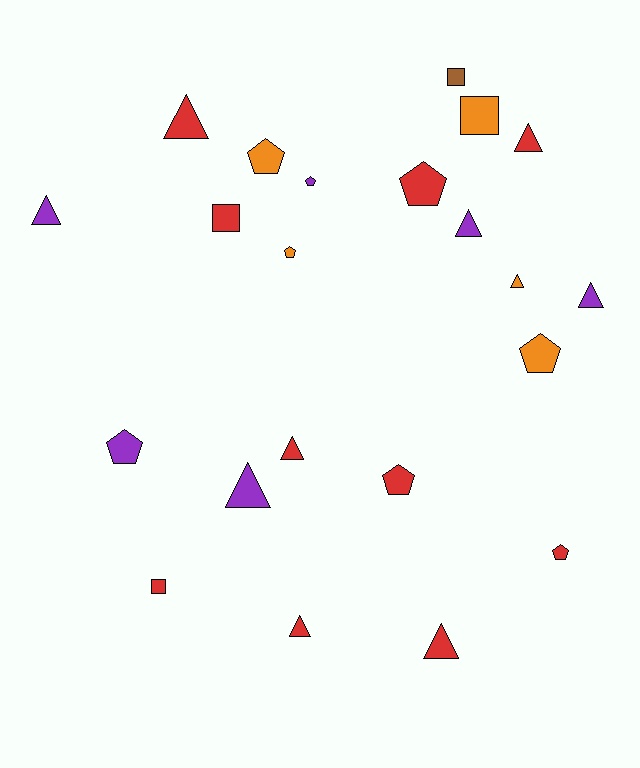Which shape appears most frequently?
Triangle, with 10 objects.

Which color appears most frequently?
Red, with 10 objects.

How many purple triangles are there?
There are 4 purple triangles.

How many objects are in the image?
There are 22 objects.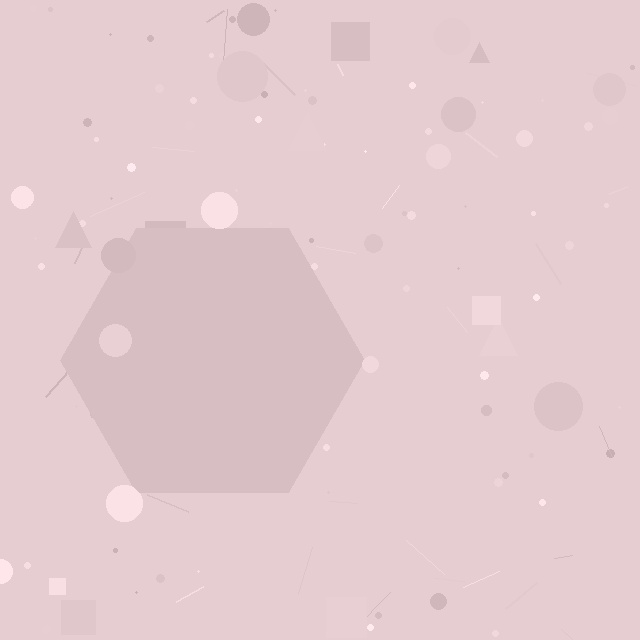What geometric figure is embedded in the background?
A hexagon is embedded in the background.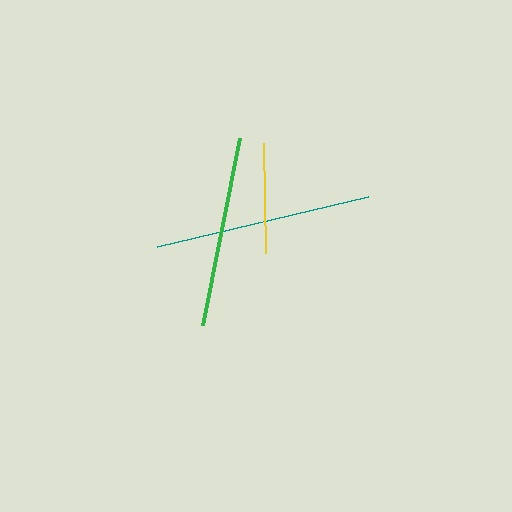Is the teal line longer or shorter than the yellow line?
The teal line is longer than the yellow line.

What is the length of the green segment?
The green segment is approximately 191 pixels long.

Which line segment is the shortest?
The yellow line is the shortest at approximately 111 pixels.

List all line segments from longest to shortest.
From longest to shortest: teal, green, yellow.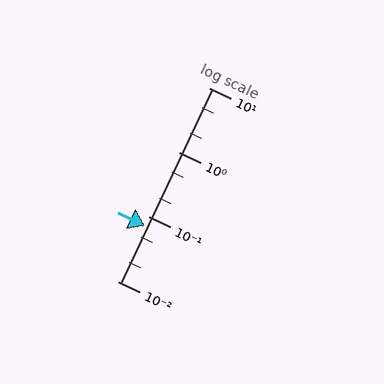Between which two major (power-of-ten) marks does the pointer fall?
The pointer is between 0.01 and 0.1.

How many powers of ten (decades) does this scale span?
The scale spans 3 decades, from 0.01 to 10.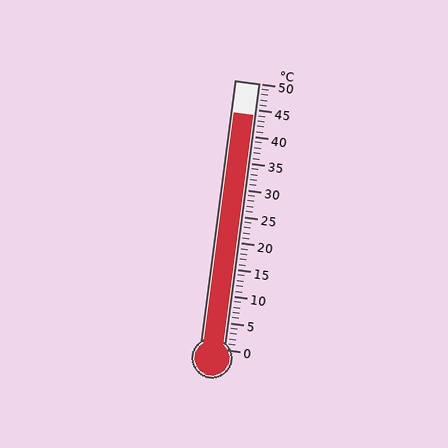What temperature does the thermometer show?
The thermometer shows approximately 44°C.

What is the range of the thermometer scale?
The thermometer scale ranges from 0°C to 50°C.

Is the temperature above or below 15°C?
The temperature is above 15°C.